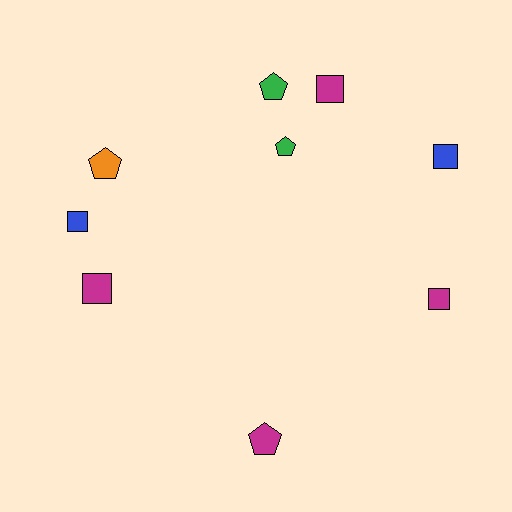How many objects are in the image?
There are 9 objects.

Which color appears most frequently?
Magenta, with 4 objects.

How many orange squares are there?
There are no orange squares.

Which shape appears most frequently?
Square, with 5 objects.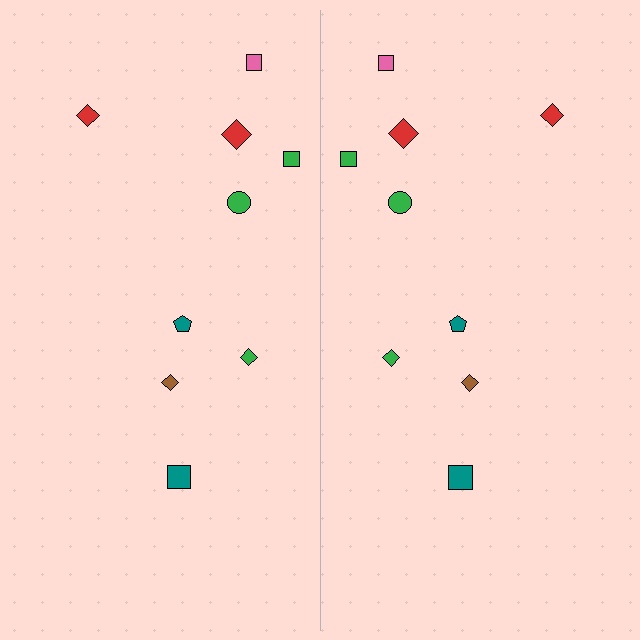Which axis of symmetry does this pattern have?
The pattern has a vertical axis of symmetry running through the center of the image.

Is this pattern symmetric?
Yes, this pattern has bilateral (reflection) symmetry.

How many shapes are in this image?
There are 18 shapes in this image.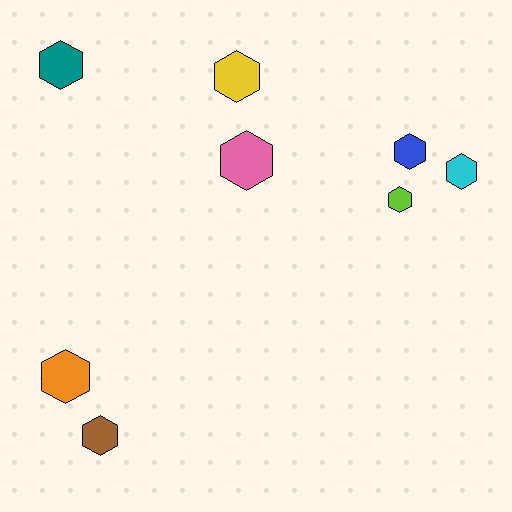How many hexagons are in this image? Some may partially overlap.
There are 8 hexagons.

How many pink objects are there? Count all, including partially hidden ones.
There is 1 pink object.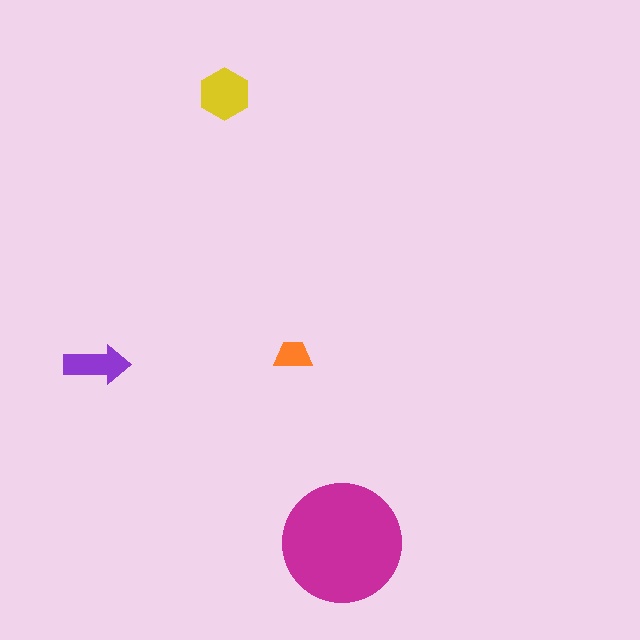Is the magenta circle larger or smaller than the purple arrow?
Larger.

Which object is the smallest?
The orange trapezoid.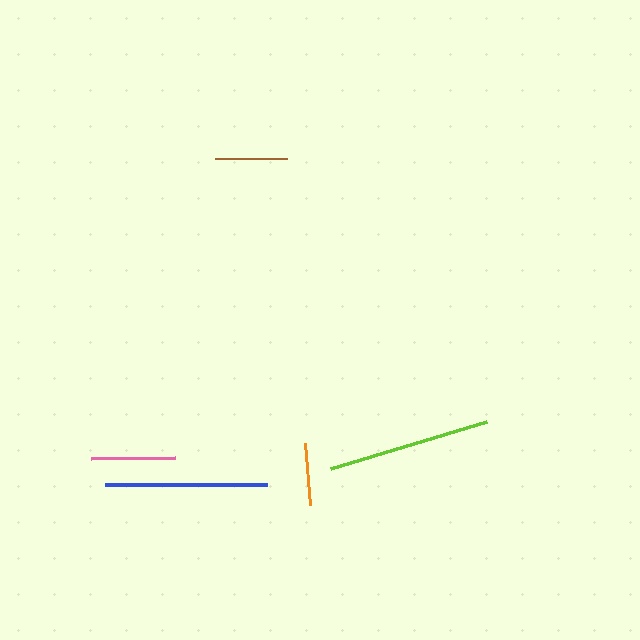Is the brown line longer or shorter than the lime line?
The lime line is longer than the brown line.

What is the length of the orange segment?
The orange segment is approximately 62 pixels long.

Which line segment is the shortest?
The orange line is the shortest at approximately 62 pixels.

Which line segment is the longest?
The lime line is the longest at approximately 163 pixels.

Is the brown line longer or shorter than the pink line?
The pink line is longer than the brown line.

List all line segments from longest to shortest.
From longest to shortest: lime, blue, pink, brown, orange.